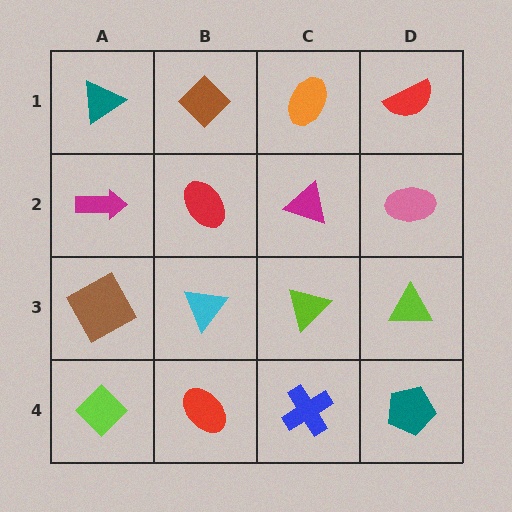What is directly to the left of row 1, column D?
An orange ellipse.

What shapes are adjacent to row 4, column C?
A lime triangle (row 3, column C), a red ellipse (row 4, column B), a teal pentagon (row 4, column D).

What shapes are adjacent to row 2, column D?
A red semicircle (row 1, column D), a lime triangle (row 3, column D), a magenta triangle (row 2, column C).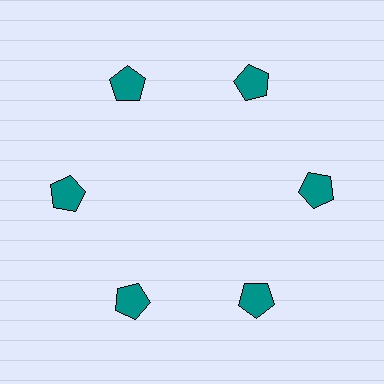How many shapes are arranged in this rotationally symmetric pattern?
There are 6 shapes, arranged in 6 groups of 1.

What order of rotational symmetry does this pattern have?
This pattern has 6-fold rotational symmetry.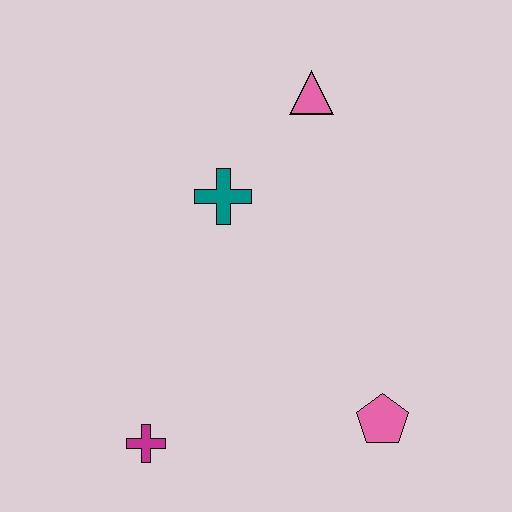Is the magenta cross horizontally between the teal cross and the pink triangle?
No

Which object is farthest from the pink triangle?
The magenta cross is farthest from the pink triangle.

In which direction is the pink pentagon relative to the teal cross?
The pink pentagon is below the teal cross.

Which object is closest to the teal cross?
The pink triangle is closest to the teal cross.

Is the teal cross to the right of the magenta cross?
Yes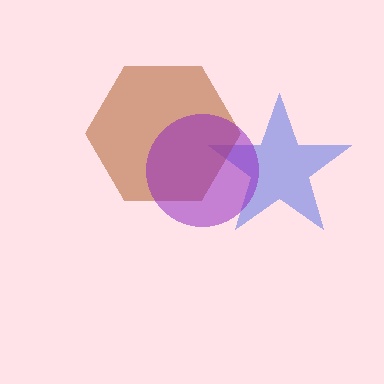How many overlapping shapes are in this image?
There are 3 overlapping shapes in the image.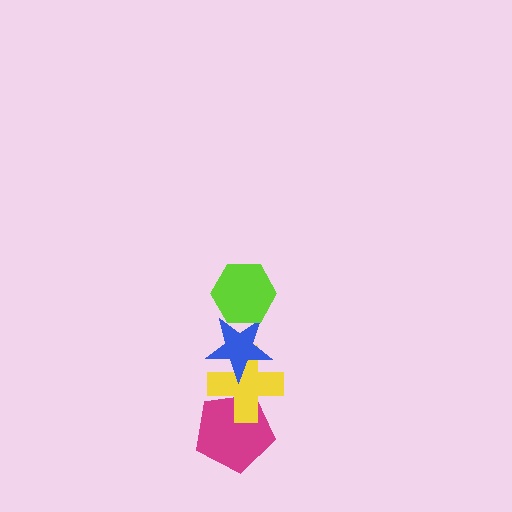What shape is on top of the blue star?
The lime hexagon is on top of the blue star.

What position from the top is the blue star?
The blue star is 2nd from the top.